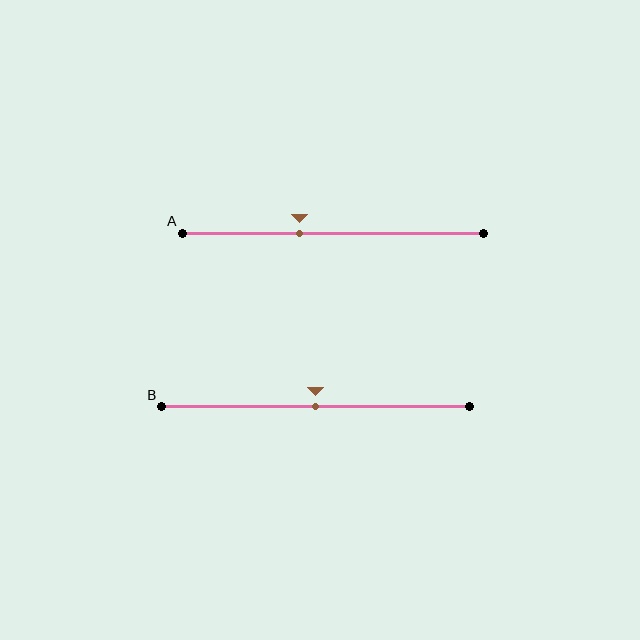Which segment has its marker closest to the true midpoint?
Segment B has its marker closest to the true midpoint.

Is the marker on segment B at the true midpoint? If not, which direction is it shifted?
Yes, the marker on segment B is at the true midpoint.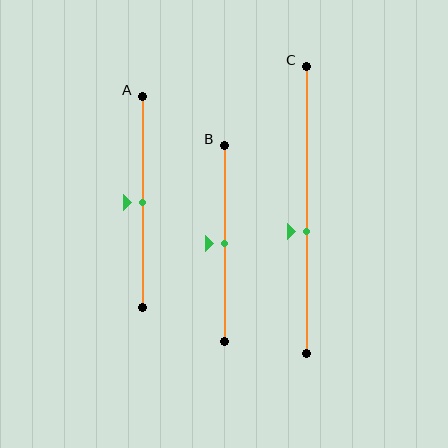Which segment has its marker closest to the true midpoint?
Segment A has its marker closest to the true midpoint.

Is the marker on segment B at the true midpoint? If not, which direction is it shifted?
Yes, the marker on segment B is at the true midpoint.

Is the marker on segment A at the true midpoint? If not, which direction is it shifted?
Yes, the marker on segment A is at the true midpoint.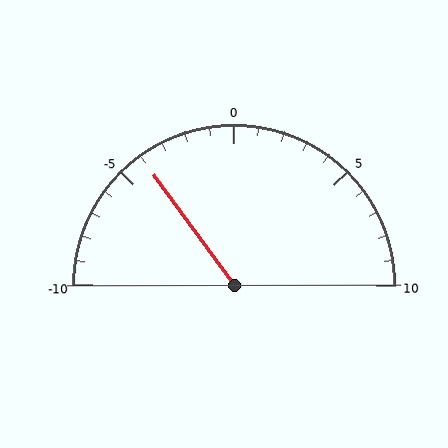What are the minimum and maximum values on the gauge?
The gauge ranges from -10 to 10.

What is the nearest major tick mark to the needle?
The nearest major tick mark is -5.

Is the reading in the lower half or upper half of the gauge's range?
The reading is in the lower half of the range (-10 to 10).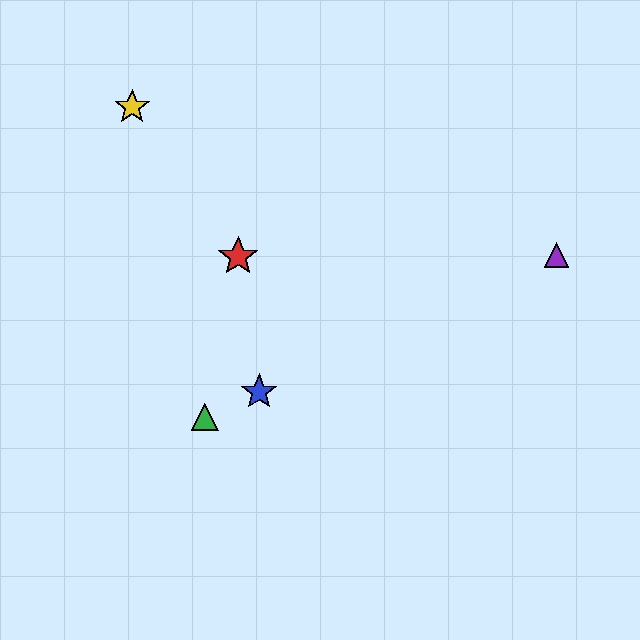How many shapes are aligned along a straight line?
3 shapes (the blue star, the green triangle, the purple triangle) are aligned along a straight line.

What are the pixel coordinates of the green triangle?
The green triangle is at (205, 417).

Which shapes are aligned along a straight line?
The blue star, the green triangle, the purple triangle are aligned along a straight line.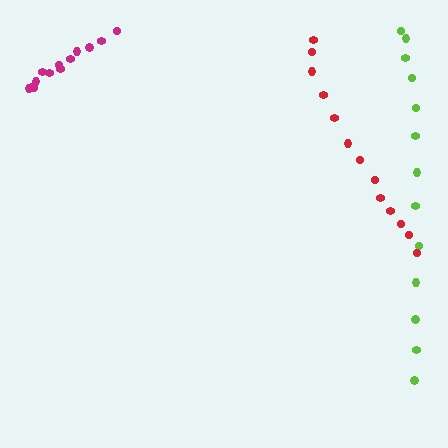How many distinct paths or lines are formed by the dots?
There are 3 distinct paths.